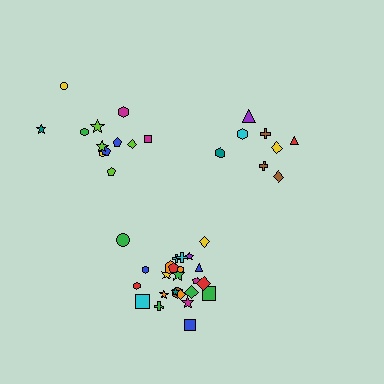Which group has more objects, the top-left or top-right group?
The top-left group.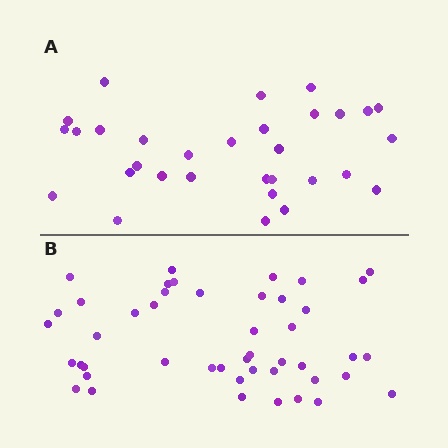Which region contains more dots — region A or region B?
Region B (the bottom region) has more dots.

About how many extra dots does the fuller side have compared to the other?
Region B has approximately 15 more dots than region A.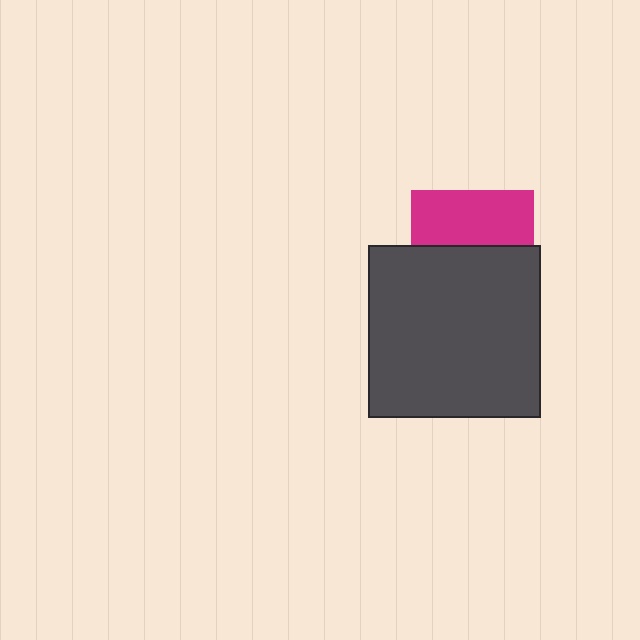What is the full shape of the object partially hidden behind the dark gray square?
The partially hidden object is a magenta square.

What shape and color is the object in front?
The object in front is a dark gray square.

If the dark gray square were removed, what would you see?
You would see the complete magenta square.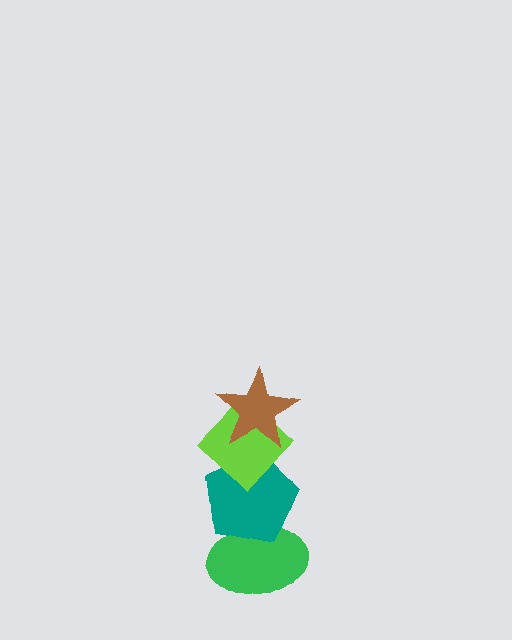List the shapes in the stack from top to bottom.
From top to bottom: the brown star, the lime diamond, the teal pentagon, the green ellipse.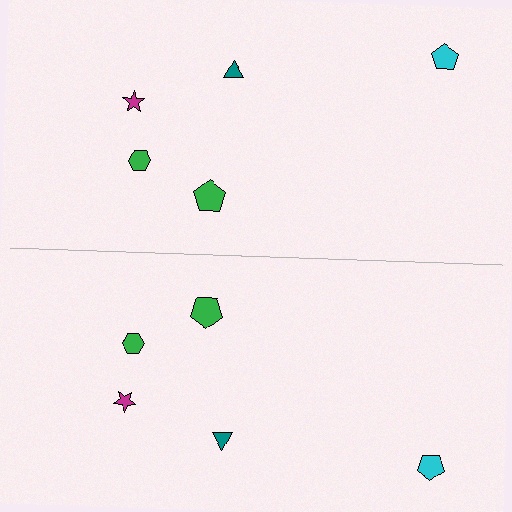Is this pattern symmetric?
Yes, this pattern has bilateral (reflection) symmetry.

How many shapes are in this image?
There are 10 shapes in this image.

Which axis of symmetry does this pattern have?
The pattern has a horizontal axis of symmetry running through the center of the image.